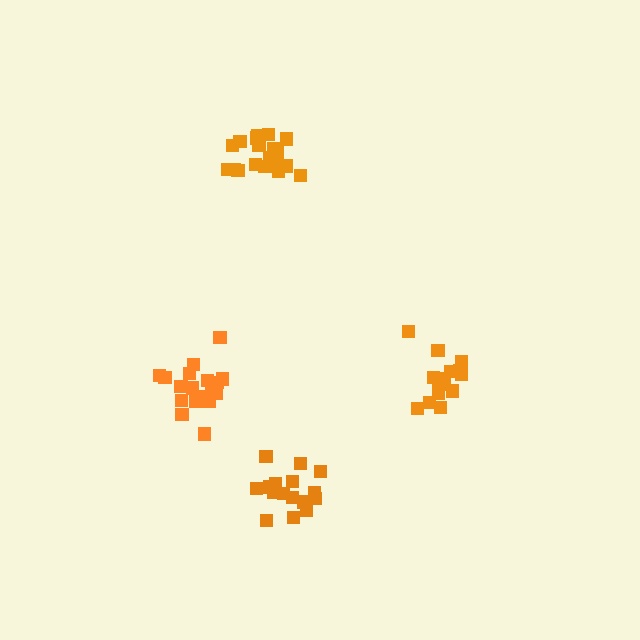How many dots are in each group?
Group 1: 17 dots, Group 2: 18 dots, Group 3: 15 dots, Group 4: 19 dots (69 total).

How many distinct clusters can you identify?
There are 4 distinct clusters.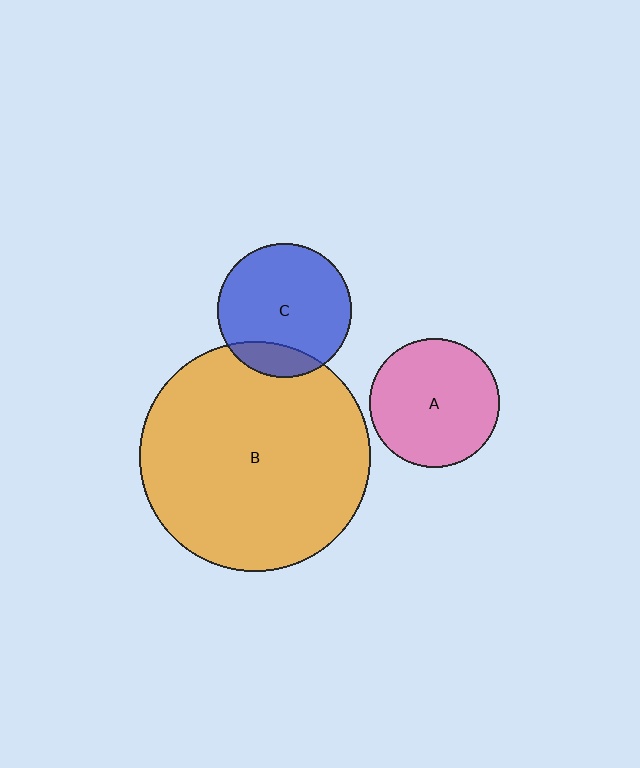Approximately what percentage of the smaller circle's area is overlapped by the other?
Approximately 15%.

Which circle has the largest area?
Circle B (orange).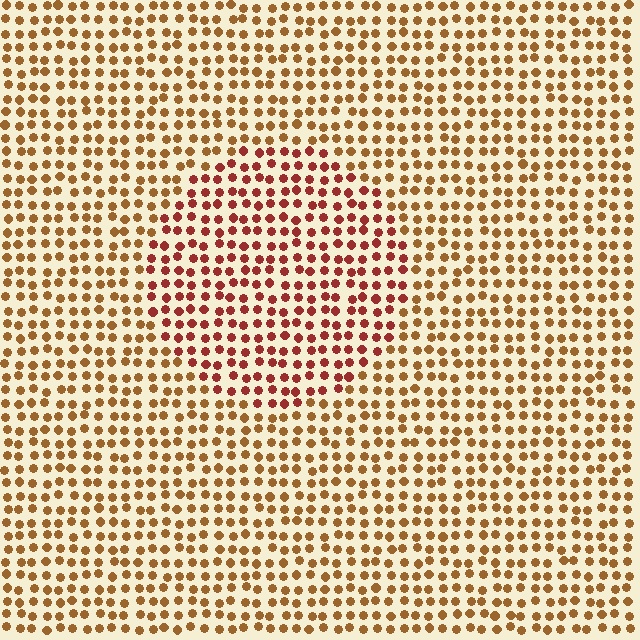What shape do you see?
I see a circle.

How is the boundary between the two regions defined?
The boundary is defined purely by a slight shift in hue (about 31 degrees). Spacing, size, and orientation are identical on both sides.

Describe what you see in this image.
The image is filled with small brown elements in a uniform arrangement. A circle-shaped region is visible where the elements are tinted to a slightly different hue, forming a subtle color boundary.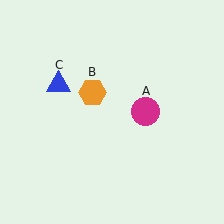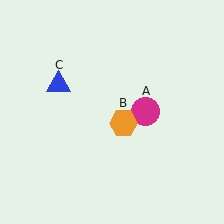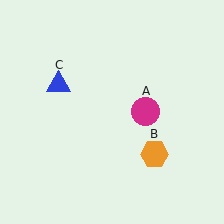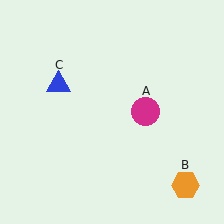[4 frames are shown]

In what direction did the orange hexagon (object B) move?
The orange hexagon (object B) moved down and to the right.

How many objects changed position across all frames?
1 object changed position: orange hexagon (object B).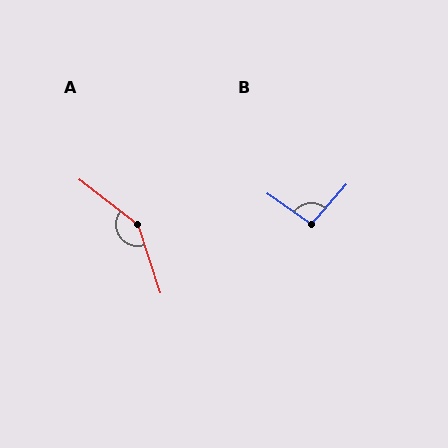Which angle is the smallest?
B, at approximately 96 degrees.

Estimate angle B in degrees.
Approximately 96 degrees.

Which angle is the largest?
A, at approximately 146 degrees.